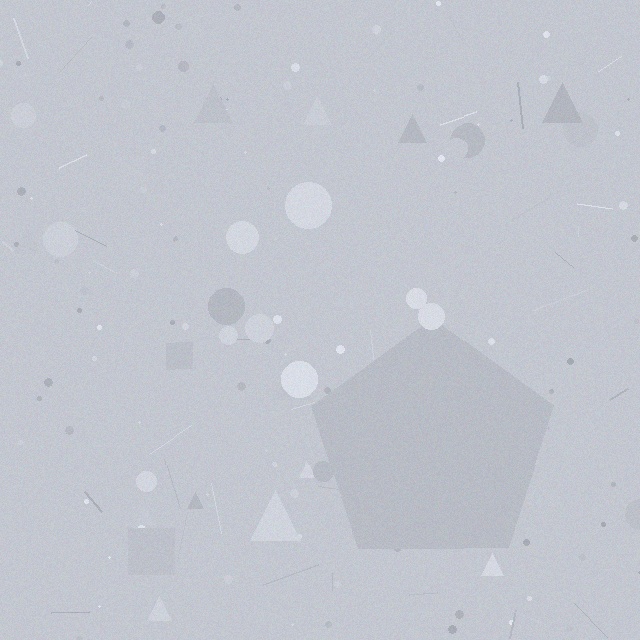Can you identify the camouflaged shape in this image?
The camouflaged shape is a pentagon.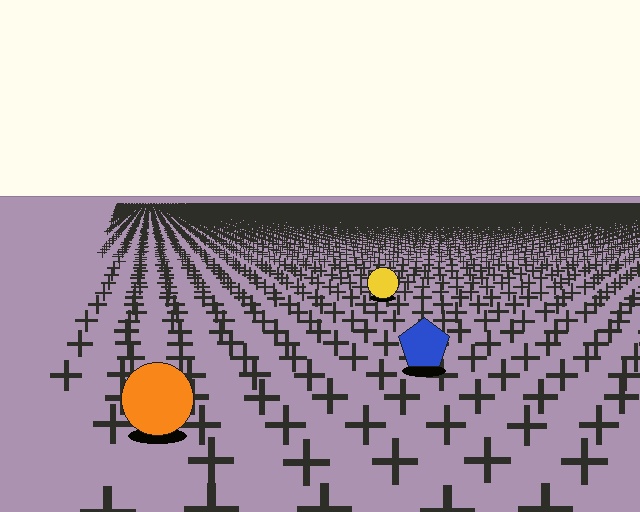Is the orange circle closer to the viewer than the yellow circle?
Yes. The orange circle is closer — you can tell from the texture gradient: the ground texture is coarser near it.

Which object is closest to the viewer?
The orange circle is closest. The texture marks near it are larger and more spread out.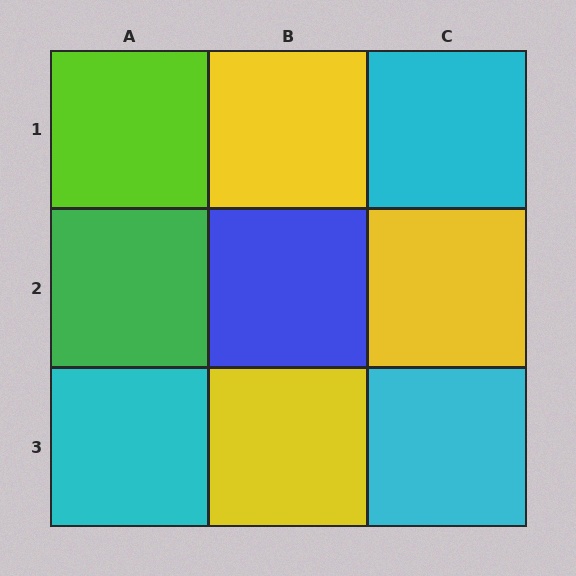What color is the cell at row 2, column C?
Yellow.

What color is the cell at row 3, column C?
Cyan.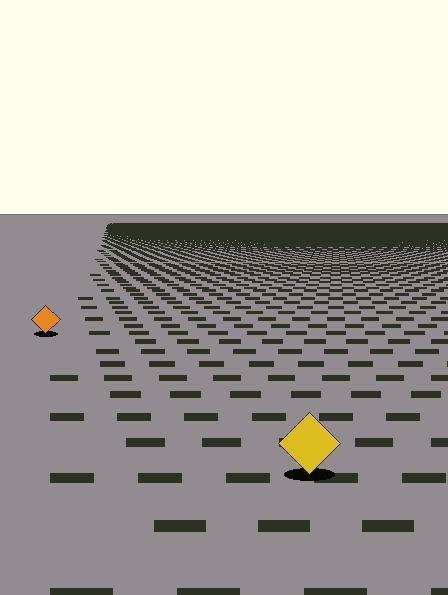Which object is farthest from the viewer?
The orange diamond is farthest from the viewer. It appears smaller and the ground texture around it is denser.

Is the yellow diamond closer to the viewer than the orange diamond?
Yes. The yellow diamond is closer — you can tell from the texture gradient: the ground texture is coarser near it.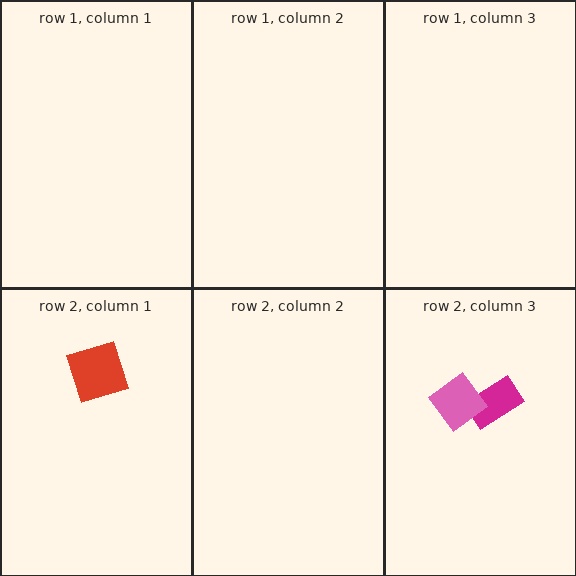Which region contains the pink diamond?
The row 2, column 3 region.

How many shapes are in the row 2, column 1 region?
1.